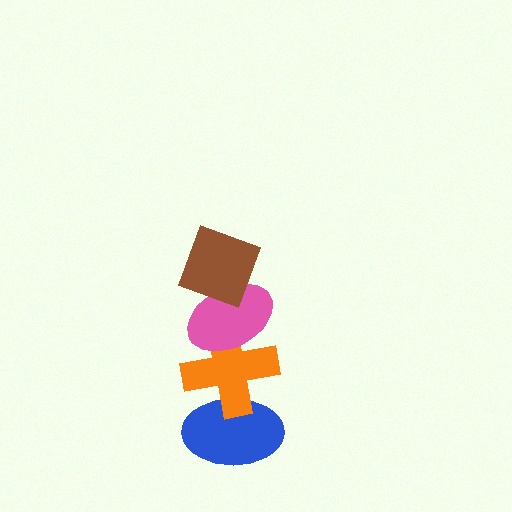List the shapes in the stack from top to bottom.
From top to bottom: the brown diamond, the pink ellipse, the orange cross, the blue ellipse.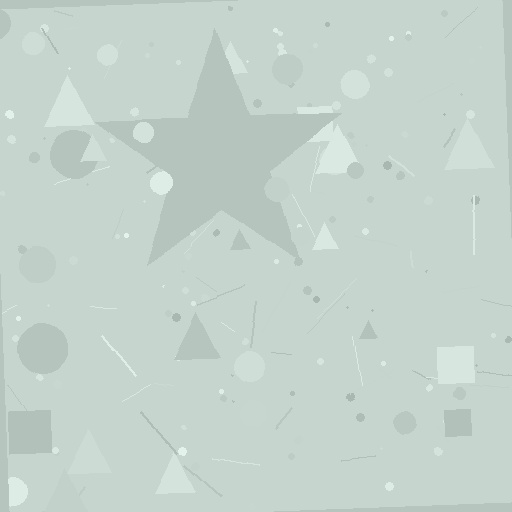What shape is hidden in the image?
A star is hidden in the image.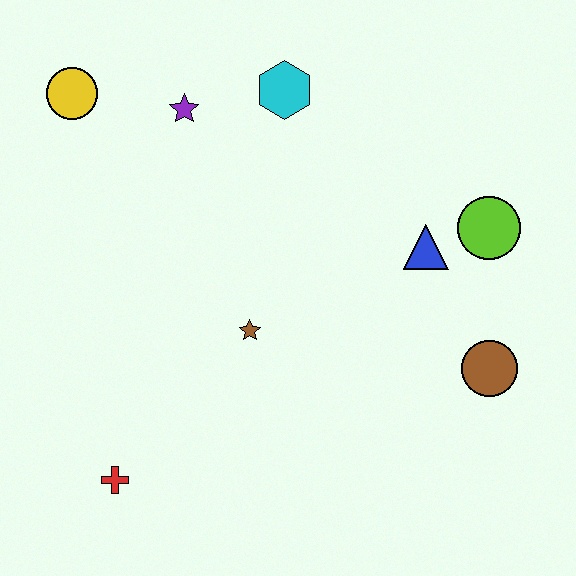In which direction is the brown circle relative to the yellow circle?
The brown circle is to the right of the yellow circle.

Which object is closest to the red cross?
The brown star is closest to the red cross.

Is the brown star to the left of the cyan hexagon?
Yes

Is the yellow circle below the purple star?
No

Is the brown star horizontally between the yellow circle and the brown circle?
Yes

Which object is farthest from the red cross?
The lime circle is farthest from the red cross.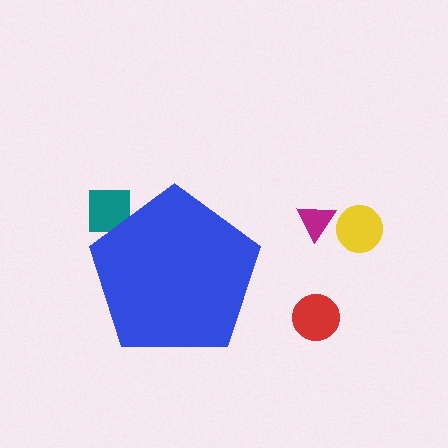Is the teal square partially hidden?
Yes, the teal square is partially hidden behind the blue pentagon.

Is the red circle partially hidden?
No, the red circle is fully visible.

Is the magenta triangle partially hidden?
No, the magenta triangle is fully visible.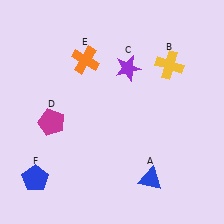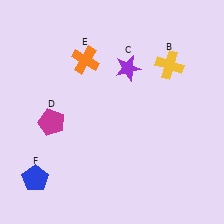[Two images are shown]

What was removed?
The blue triangle (A) was removed in Image 2.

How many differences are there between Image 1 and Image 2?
There is 1 difference between the two images.